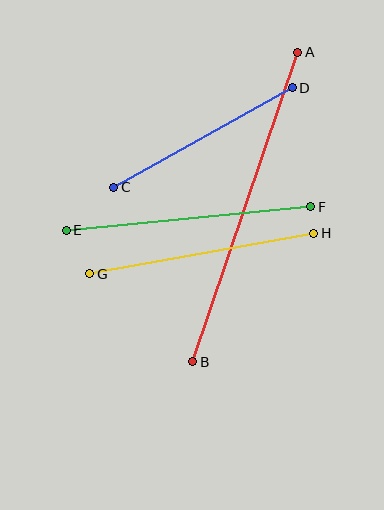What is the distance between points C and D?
The distance is approximately 204 pixels.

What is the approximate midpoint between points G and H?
The midpoint is at approximately (202, 254) pixels.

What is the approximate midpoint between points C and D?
The midpoint is at approximately (203, 137) pixels.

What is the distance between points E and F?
The distance is approximately 245 pixels.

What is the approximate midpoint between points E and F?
The midpoint is at approximately (188, 218) pixels.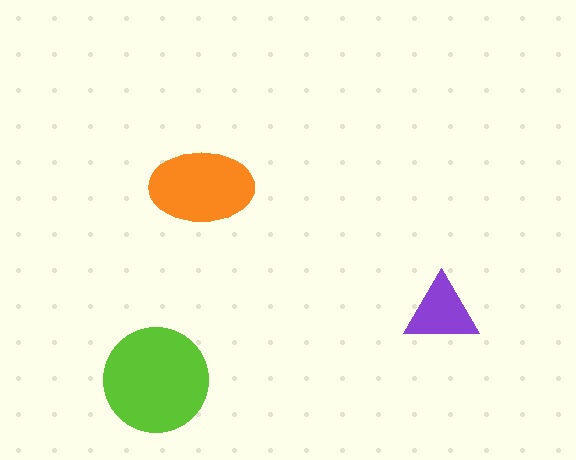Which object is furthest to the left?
The lime circle is leftmost.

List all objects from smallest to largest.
The purple triangle, the orange ellipse, the lime circle.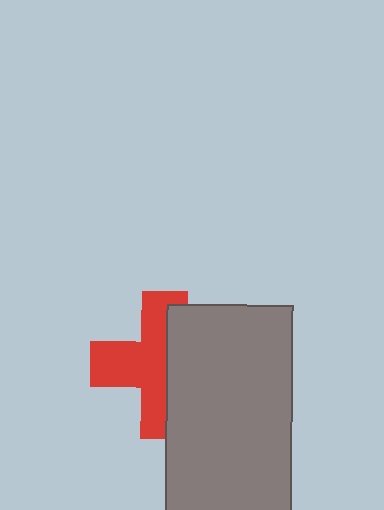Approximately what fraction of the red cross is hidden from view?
Roughly 44% of the red cross is hidden behind the gray rectangle.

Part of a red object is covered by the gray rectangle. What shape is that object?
It is a cross.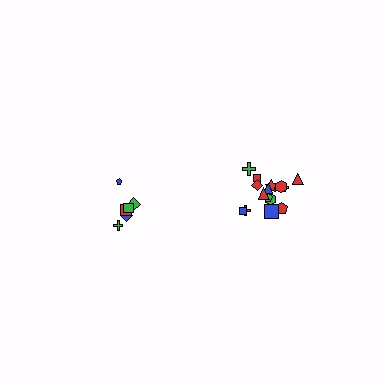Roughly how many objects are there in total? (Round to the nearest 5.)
Roughly 20 objects in total.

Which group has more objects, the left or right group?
The right group.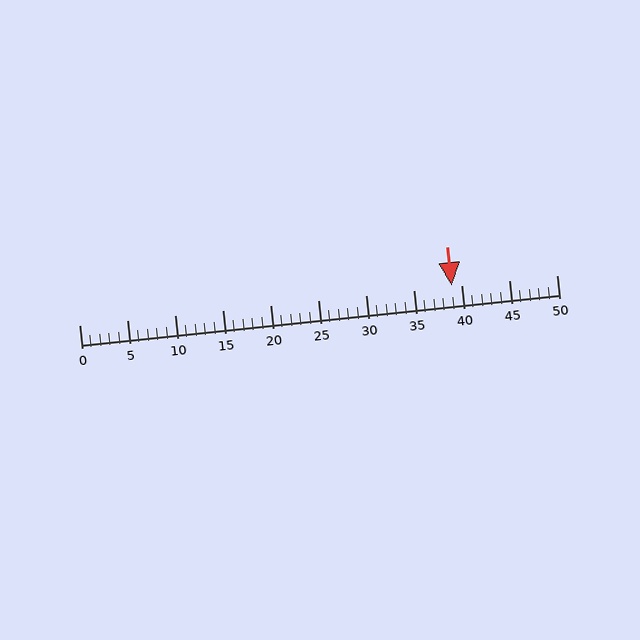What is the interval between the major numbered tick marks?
The major tick marks are spaced 5 units apart.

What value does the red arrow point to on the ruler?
The red arrow points to approximately 39.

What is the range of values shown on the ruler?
The ruler shows values from 0 to 50.